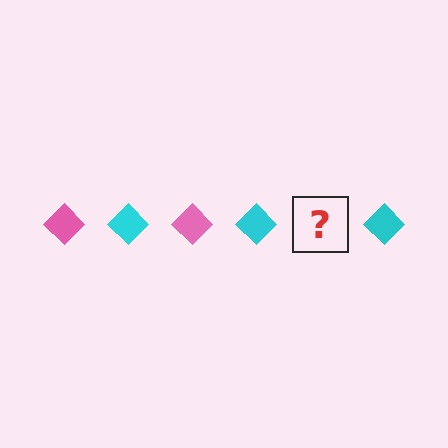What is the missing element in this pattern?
The missing element is a pink diamond.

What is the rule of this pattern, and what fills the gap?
The rule is that the pattern cycles through pink, cyan diamonds. The gap should be filled with a pink diamond.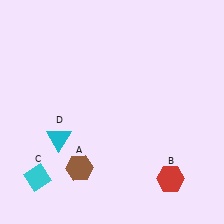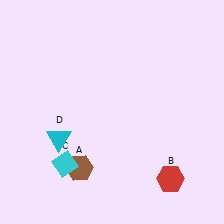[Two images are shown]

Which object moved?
The cyan diamond (C) moved right.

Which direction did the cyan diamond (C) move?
The cyan diamond (C) moved right.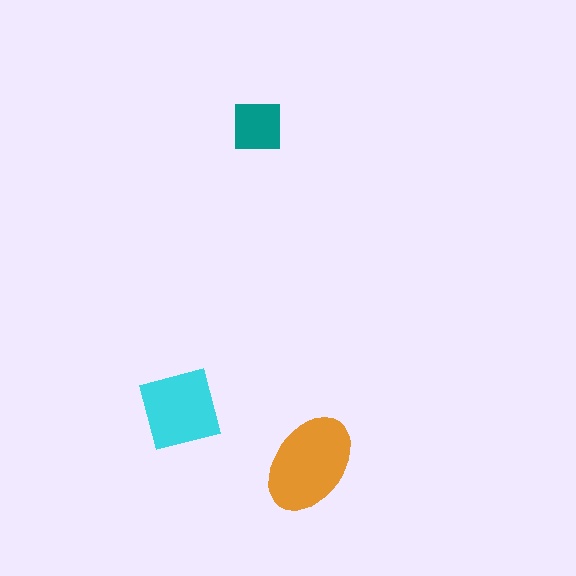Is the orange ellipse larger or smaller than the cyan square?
Larger.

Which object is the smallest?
The teal square.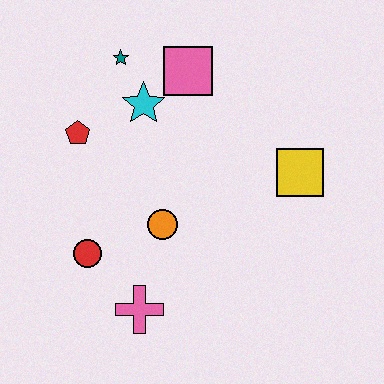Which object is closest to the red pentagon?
The cyan star is closest to the red pentagon.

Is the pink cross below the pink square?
Yes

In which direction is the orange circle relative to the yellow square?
The orange circle is to the left of the yellow square.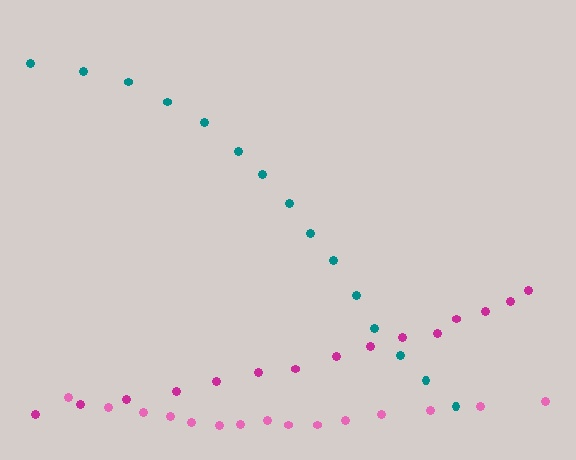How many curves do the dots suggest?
There are 3 distinct paths.